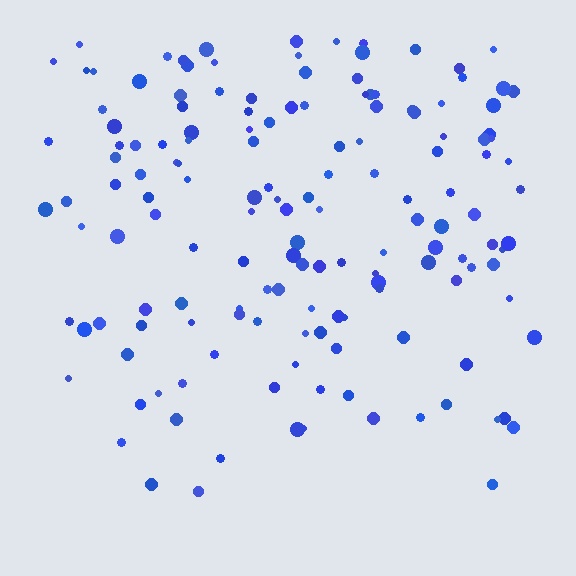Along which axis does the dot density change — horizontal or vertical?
Vertical.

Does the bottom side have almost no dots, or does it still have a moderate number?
Still a moderate number, just noticeably fewer than the top.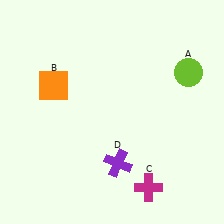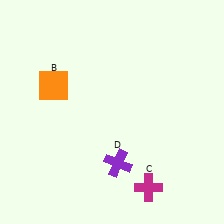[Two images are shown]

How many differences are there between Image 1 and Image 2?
There is 1 difference between the two images.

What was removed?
The lime circle (A) was removed in Image 2.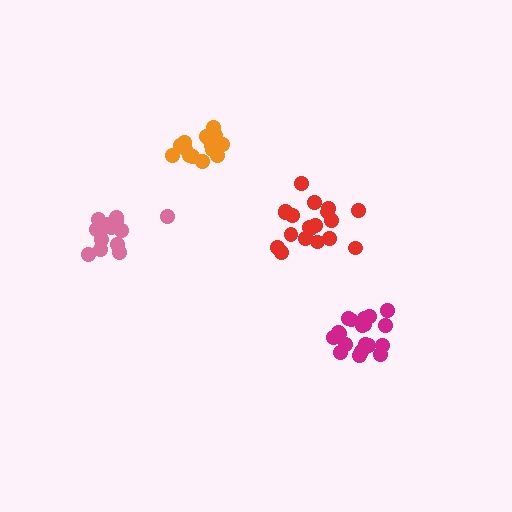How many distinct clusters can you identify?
There are 4 distinct clusters.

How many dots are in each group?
Group 1: 15 dots, Group 2: 15 dots, Group 3: 19 dots, Group 4: 19 dots (68 total).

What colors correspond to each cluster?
The clusters are colored: pink, orange, magenta, red.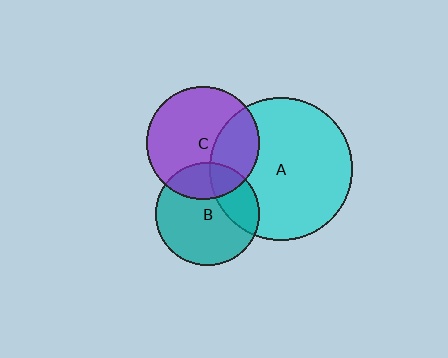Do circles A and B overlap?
Yes.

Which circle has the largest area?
Circle A (cyan).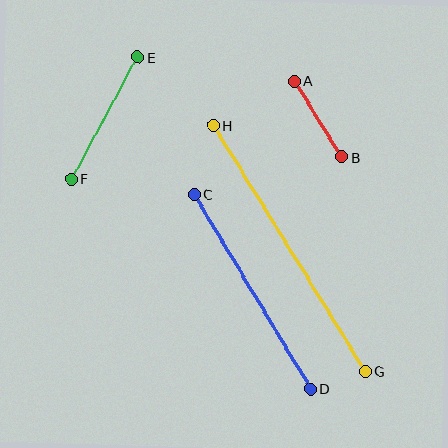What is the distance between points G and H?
The distance is approximately 289 pixels.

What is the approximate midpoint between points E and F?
The midpoint is at approximately (104, 118) pixels.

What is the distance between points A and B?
The distance is approximately 90 pixels.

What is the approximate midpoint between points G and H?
The midpoint is at approximately (289, 248) pixels.